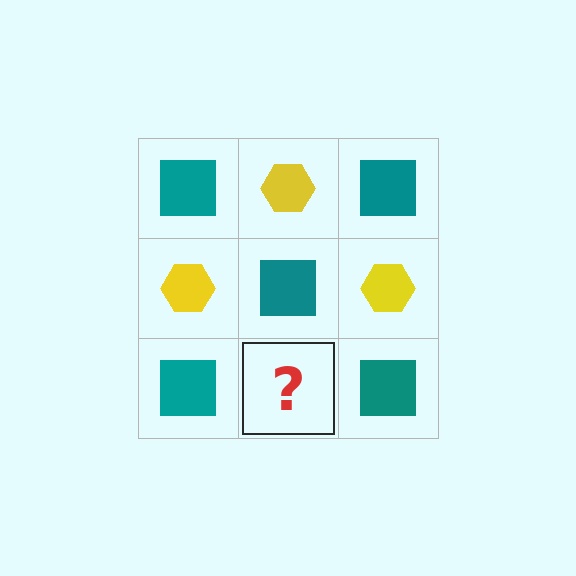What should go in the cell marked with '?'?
The missing cell should contain a yellow hexagon.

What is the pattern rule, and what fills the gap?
The rule is that it alternates teal square and yellow hexagon in a checkerboard pattern. The gap should be filled with a yellow hexagon.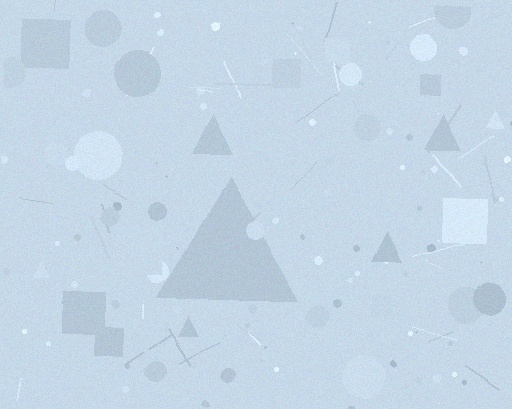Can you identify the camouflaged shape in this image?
The camouflaged shape is a triangle.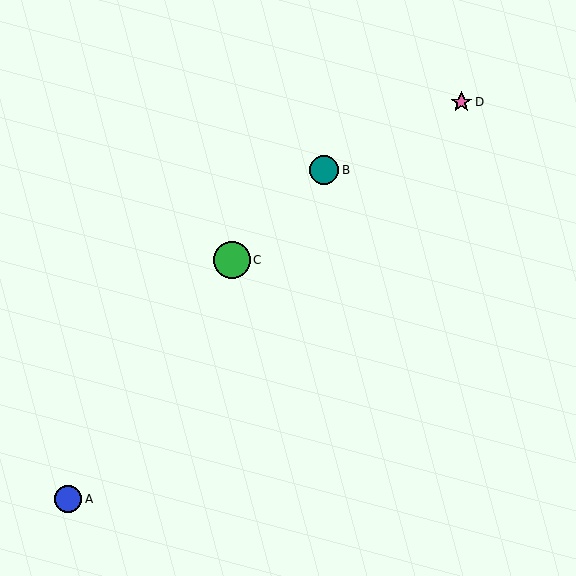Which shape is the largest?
The green circle (labeled C) is the largest.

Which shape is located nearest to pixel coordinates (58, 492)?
The blue circle (labeled A) at (68, 499) is nearest to that location.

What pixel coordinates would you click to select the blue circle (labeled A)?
Click at (68, 499) to select the blue circle A.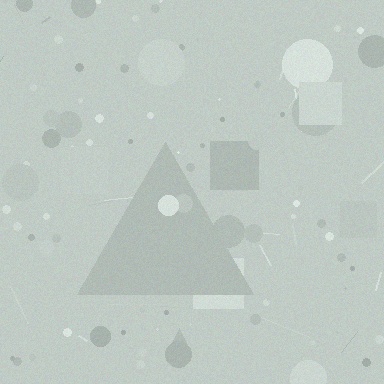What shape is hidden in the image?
A triangle is hidden in the image.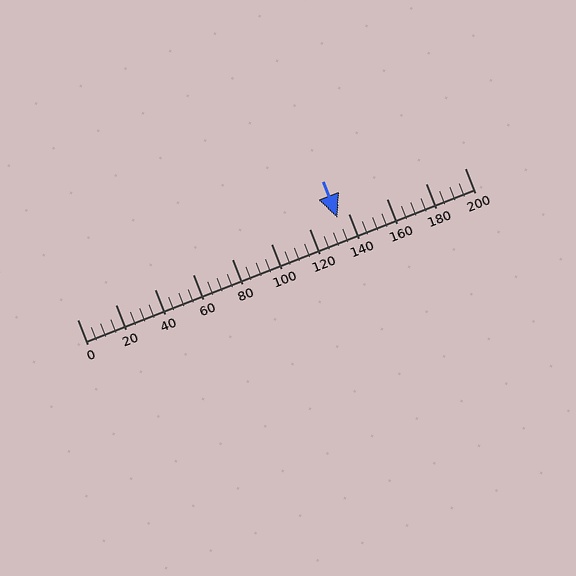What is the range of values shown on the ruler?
The ruler shows values from 0 to 200.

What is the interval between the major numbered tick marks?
The major tick marks are spaced 20 units apart.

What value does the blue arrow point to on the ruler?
The blue arrow points to approximately 134.